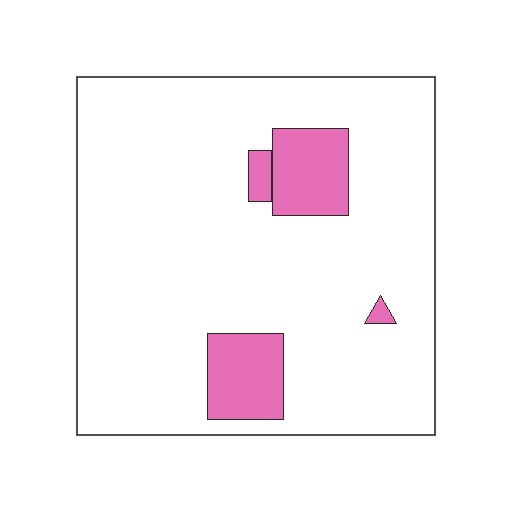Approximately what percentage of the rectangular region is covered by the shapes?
Approximately 10%.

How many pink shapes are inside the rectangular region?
4.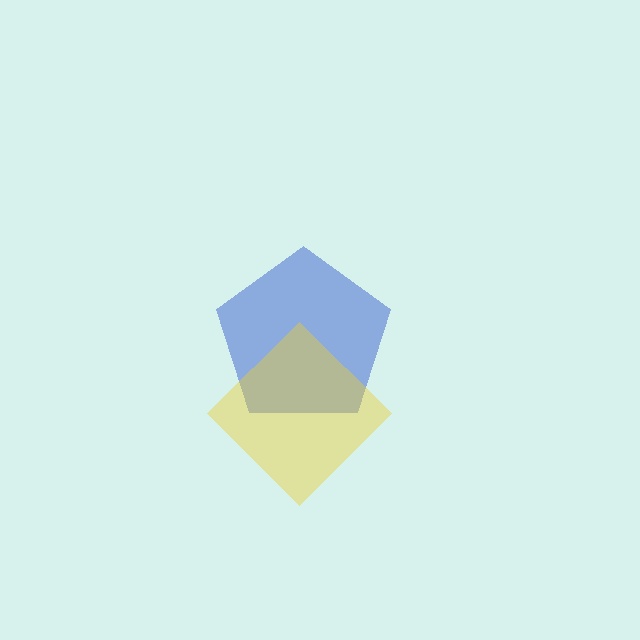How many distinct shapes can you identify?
There are 2 distinct shapes: a blue pentagon, a yellow diamond.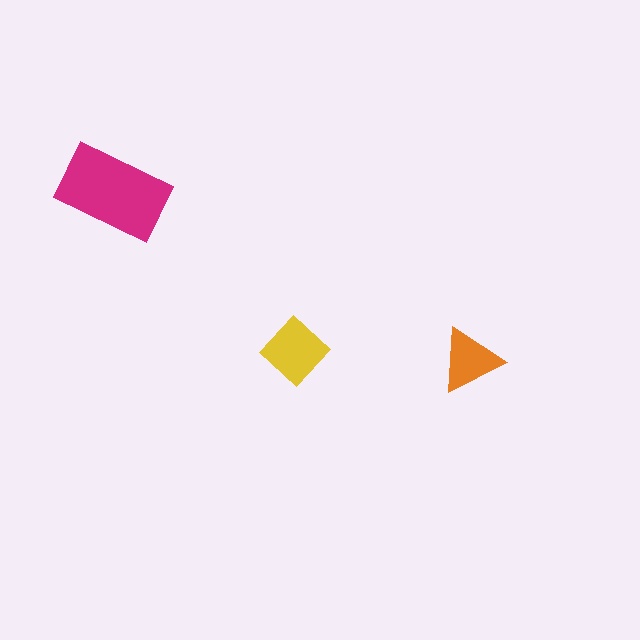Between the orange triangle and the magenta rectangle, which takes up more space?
The magenta rectangle.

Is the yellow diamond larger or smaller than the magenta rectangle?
Smaller.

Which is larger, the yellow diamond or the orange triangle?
The yellow diamond.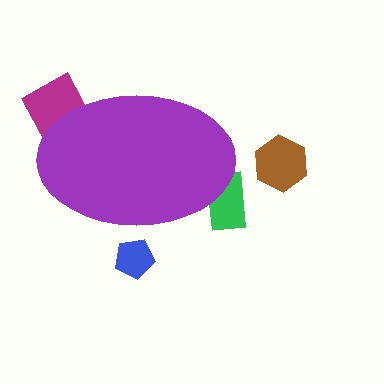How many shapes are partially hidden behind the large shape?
3 shapes are partially hidden.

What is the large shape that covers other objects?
A purple ellipse.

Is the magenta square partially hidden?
Yes, the magenta square is partially hidden behind the purple ellipse.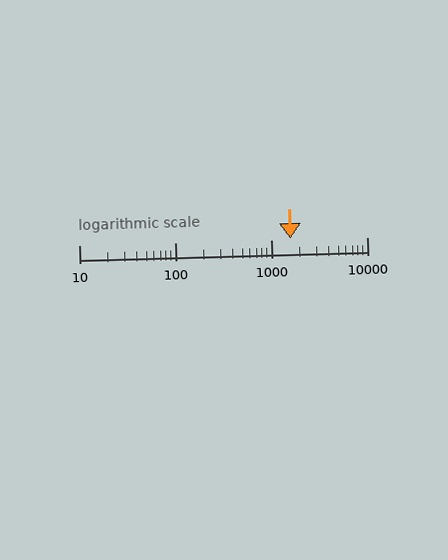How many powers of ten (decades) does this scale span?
The scale spans 3 decades, from 10 to 10000.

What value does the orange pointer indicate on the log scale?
The pointer indicates approximately 1600.